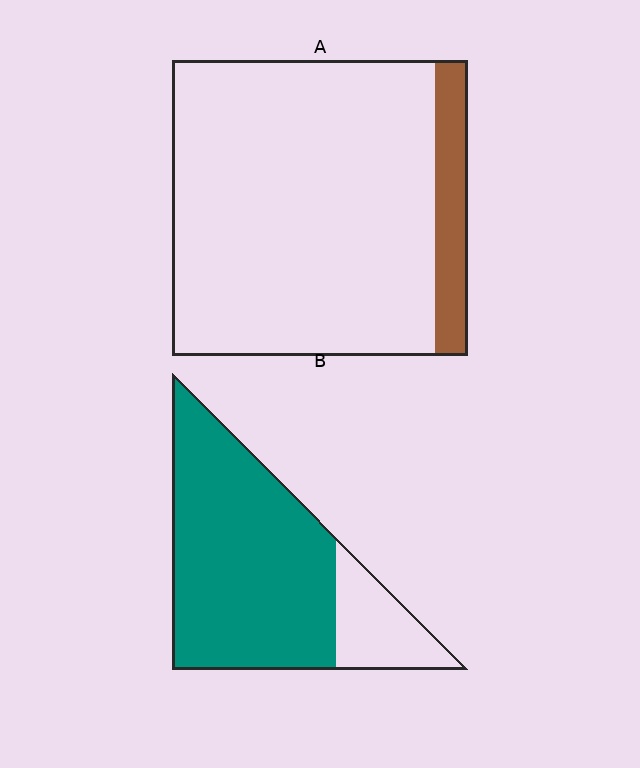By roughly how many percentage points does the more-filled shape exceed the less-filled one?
By roughly 70 percentage points (B over A).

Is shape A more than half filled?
No.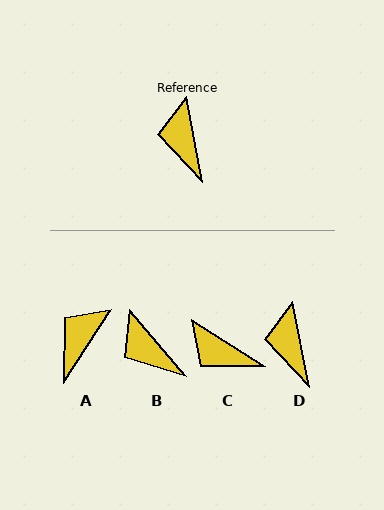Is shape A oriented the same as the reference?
No, it is off by about 44 degrees.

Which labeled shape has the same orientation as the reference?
D.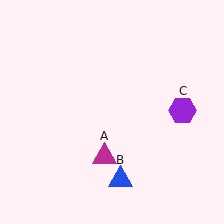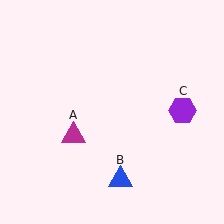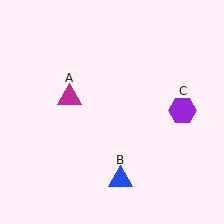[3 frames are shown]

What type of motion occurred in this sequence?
The magenta triangle (object A) rotated clockwise around the center of the scene.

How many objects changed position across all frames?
1 object changed position: magenta triangle (object A).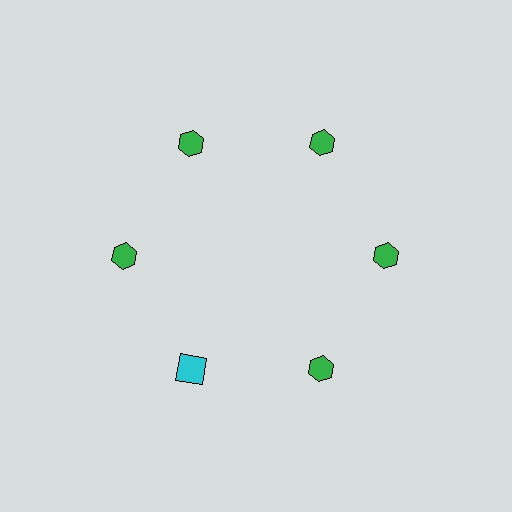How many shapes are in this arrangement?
There are 6 shapes arranged in a ring pattern.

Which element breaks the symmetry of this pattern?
The cyan square at roughly the 7 o'clock position breaks the symmetry. All other shapes are green hexagons.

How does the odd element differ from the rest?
It differs in both color (cyan instead of green) and shape (square instead of hexagon).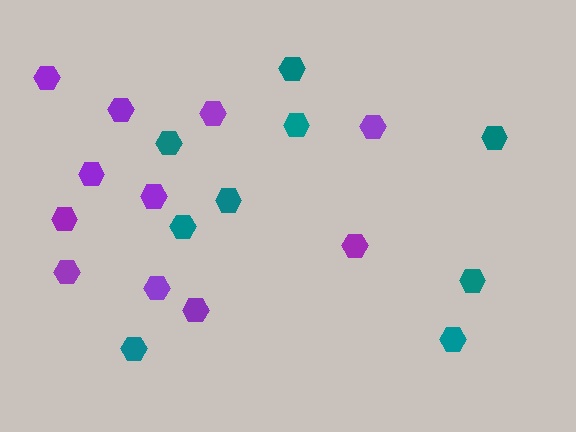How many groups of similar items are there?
There are 2 groups: one group of purple hexagons (11) and one group of teal hexagons (9).